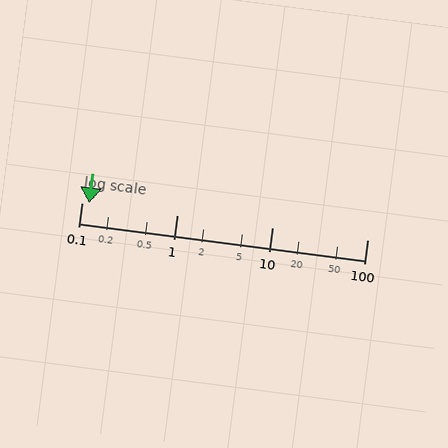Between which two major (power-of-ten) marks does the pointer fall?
The pointer is between 0.1 and 1.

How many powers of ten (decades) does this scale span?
The scale spans 3 decades, from 0.1 to 100.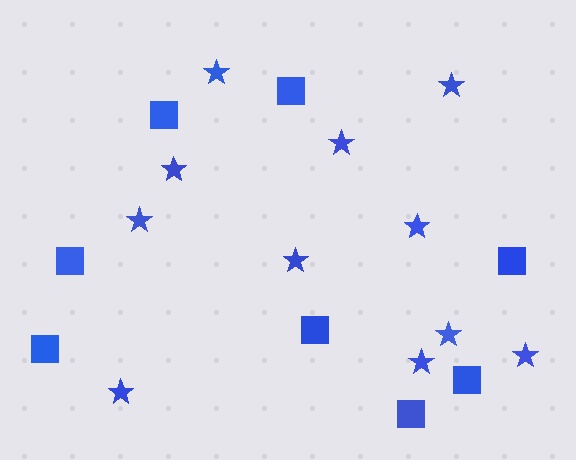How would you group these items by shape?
There are 2 groups: one group of stars (11) and one group of squares (8).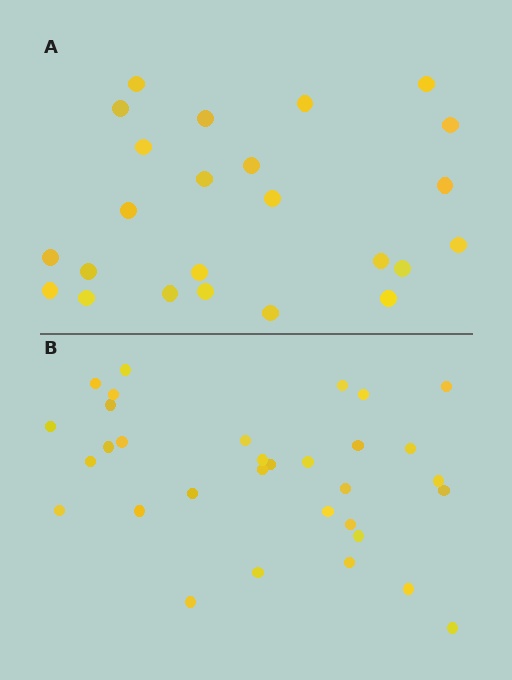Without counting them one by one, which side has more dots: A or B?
Region B (the bottom region) has more dots.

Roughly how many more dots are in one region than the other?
Region B has roughly 8 or so more dots than region A.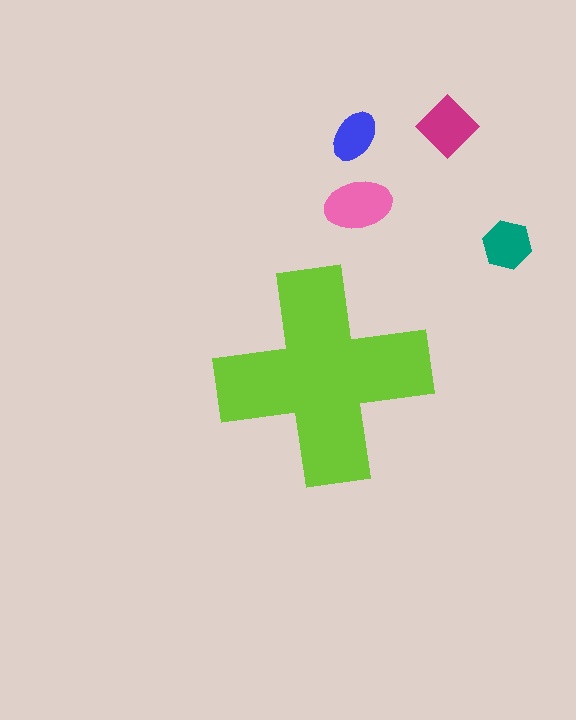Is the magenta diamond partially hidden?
No, the magenta diamond is fully visible.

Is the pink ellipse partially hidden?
No, the pink ellipse is fully visible.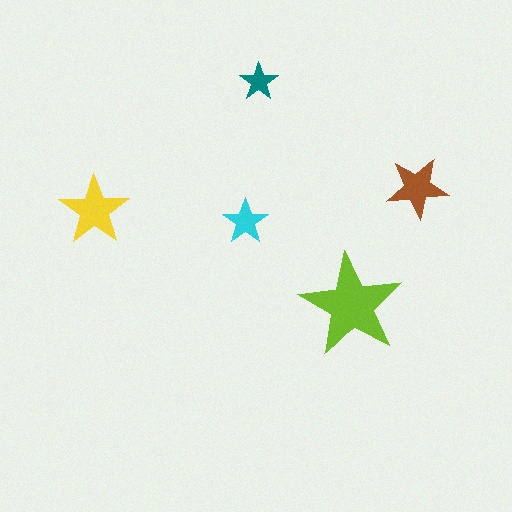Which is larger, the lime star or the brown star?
The lime one.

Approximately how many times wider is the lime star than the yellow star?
About 1.5 times wider.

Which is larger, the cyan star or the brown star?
The brown one.